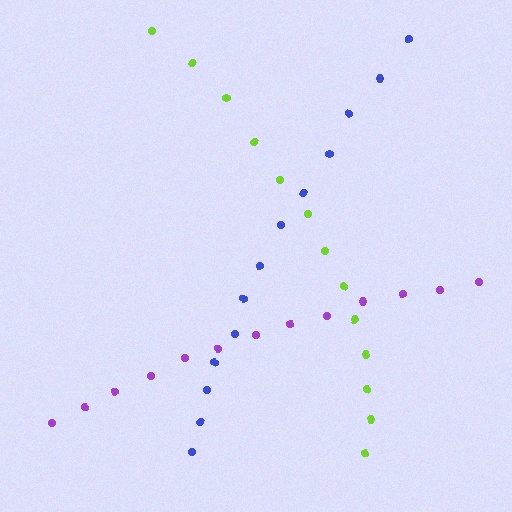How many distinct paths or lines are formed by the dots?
There are 3 distinct paths.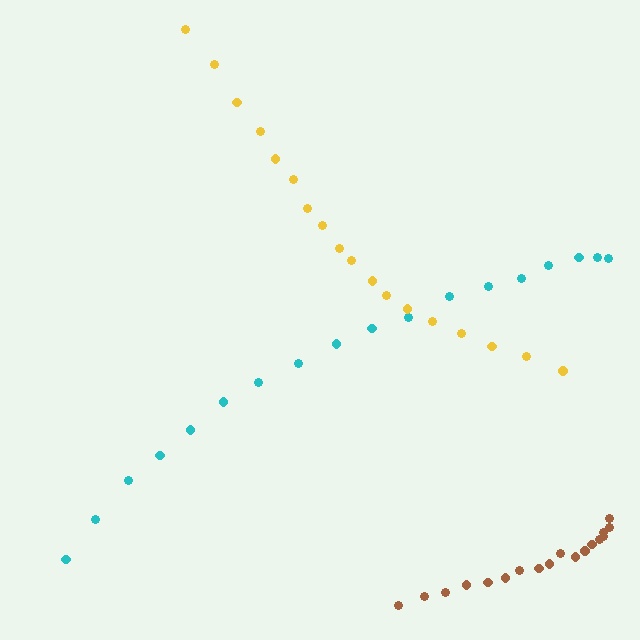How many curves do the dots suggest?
There are 3 distinct paths.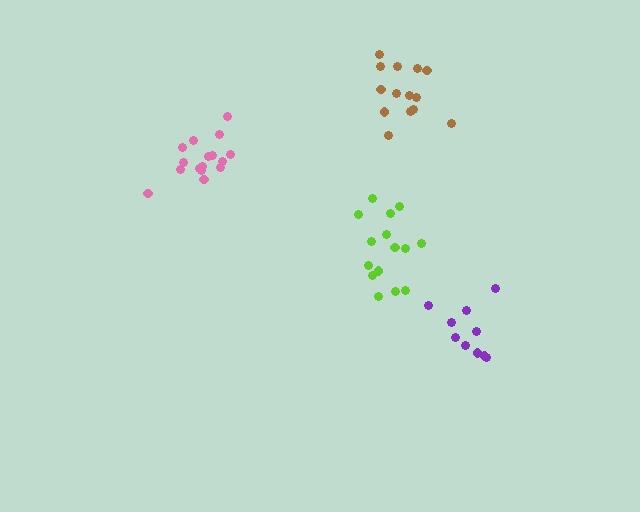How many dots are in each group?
Group 1: 15 dots, Group 2: 16 dots, Group 3: 10 dots, Group 4: 14 dots (55 total).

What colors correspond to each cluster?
The clusters are colored: lime, pink, purple, brown.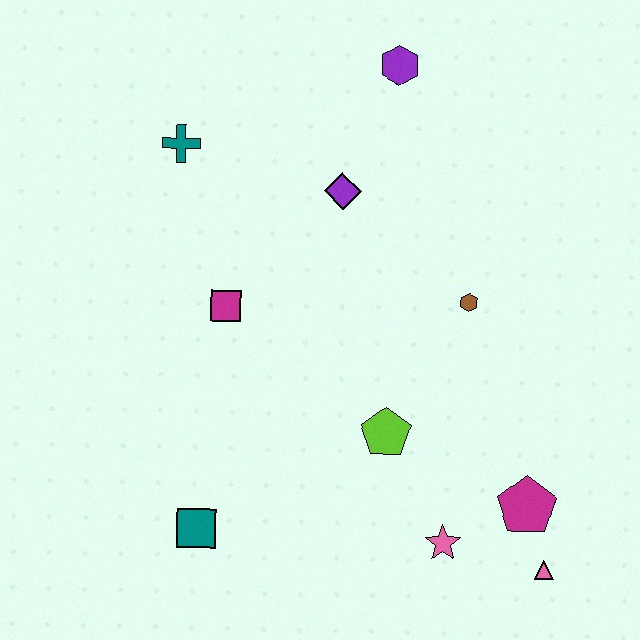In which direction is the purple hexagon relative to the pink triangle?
The purple hexagon is above the pink triangle.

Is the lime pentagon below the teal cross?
Yes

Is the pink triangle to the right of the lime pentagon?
Yes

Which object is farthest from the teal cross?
The pink triangle is farthest from the teal cross.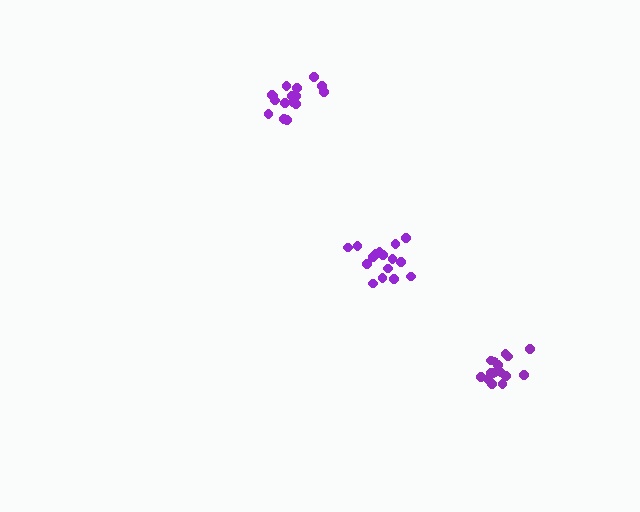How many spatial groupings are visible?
There are 3 spatial groupings.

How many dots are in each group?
Group 1: 16 dots, Group 2: 16 dots, Group 3: 16 dots (48 total).